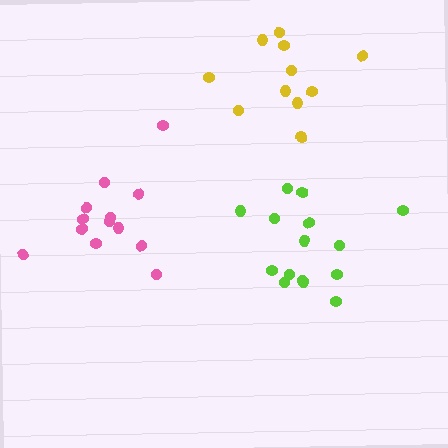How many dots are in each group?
Group 1: 13 dots, Group 2: 15 dots, Group 3: 11 dots (39 total).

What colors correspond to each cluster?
The clusters are colored: pink, lime, yellow.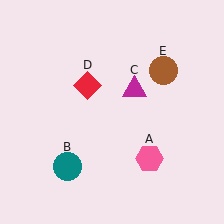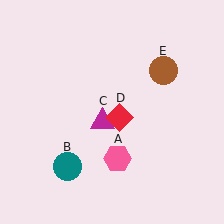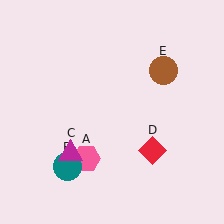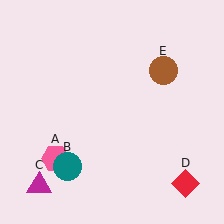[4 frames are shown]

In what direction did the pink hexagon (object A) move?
The pink hexagon (object A) moved left.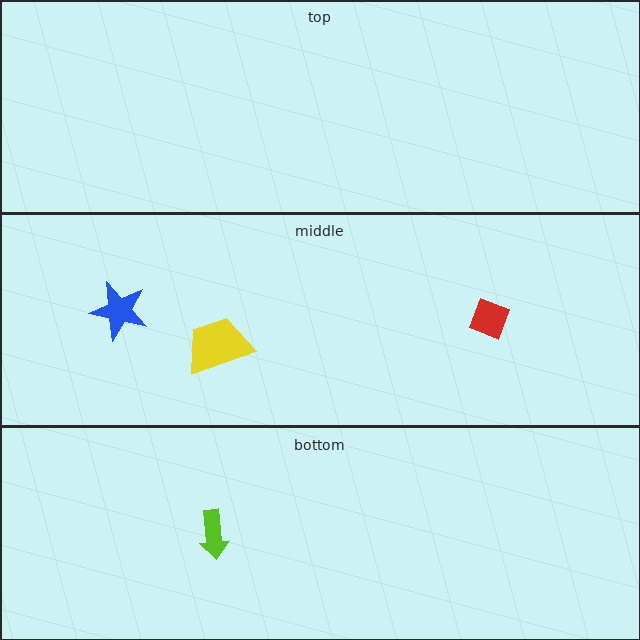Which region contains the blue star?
The middle region.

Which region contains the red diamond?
The middle region.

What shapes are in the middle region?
The red diamond, the blue star, the yellow trapezoid.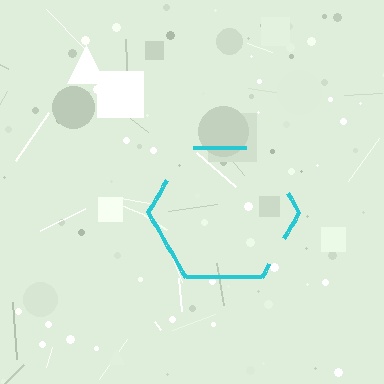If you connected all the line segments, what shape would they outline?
They would outline a hexagon.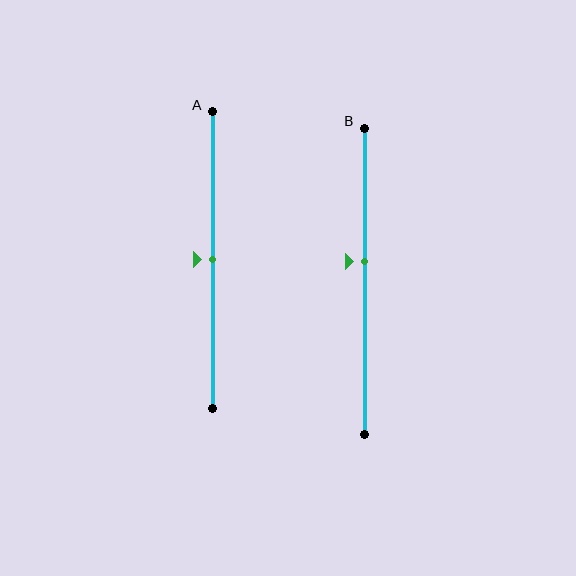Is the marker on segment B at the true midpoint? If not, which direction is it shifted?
No, the marker on segment B is shifted upward by about 7% of the segment length.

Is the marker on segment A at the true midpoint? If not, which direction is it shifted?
Yes, the marker on segment A is at the true midpoint.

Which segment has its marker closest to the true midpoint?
Segment A has its marker closest to the true midpoint.